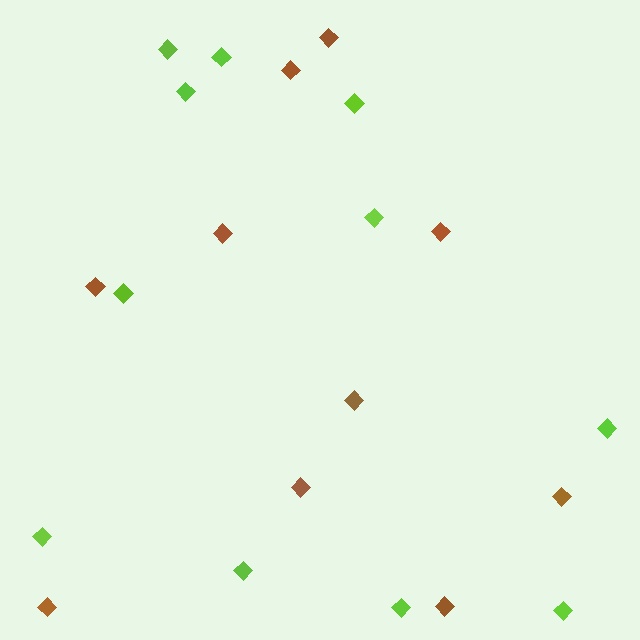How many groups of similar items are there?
There are 2 groups: one group of brown diamonds (10) and one group of lime diamonds (11).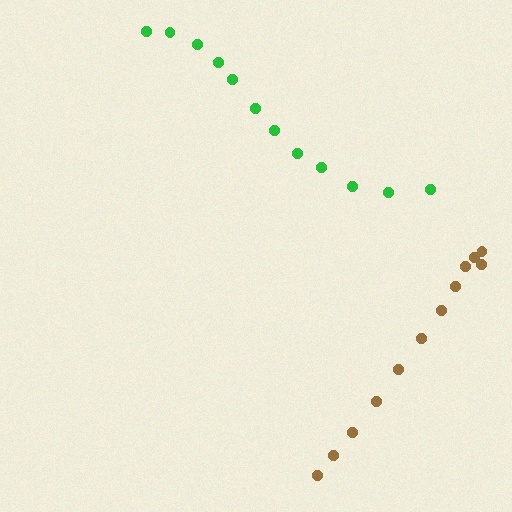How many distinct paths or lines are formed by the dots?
There are 2 distinct paths.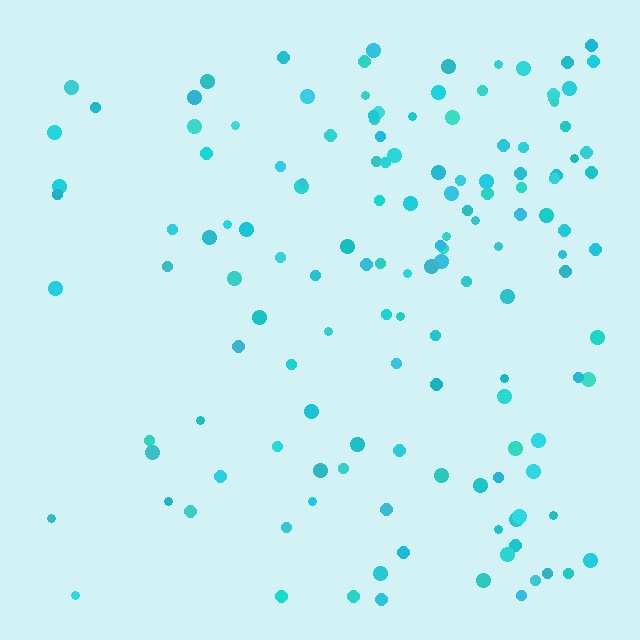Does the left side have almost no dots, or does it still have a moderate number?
Still a moderate number, just noticeably fewer than the right.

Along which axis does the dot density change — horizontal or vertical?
Horizontal.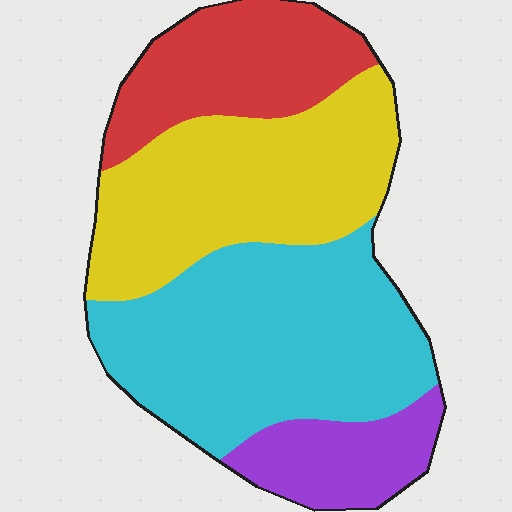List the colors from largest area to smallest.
From largest to smallest: cyan, yellow, red, purple.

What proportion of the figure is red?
Red takes up about one fifth (1/5) of the figure.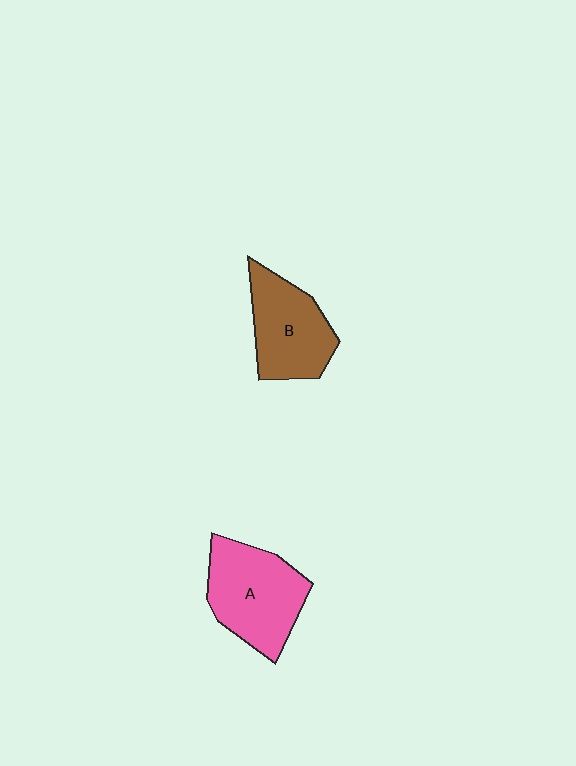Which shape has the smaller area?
Shape B (brown).